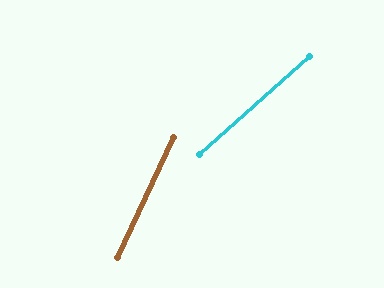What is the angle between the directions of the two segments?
Approximately 23 degrees.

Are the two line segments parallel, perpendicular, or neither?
Neither parallel nor perpendicular — they differ by about 23°.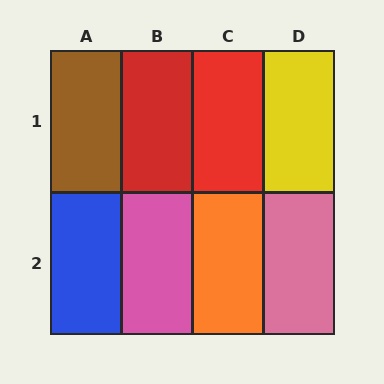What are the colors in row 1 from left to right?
Brown, red, red, yellow.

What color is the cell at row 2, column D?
Pink.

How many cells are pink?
2 cells are pink.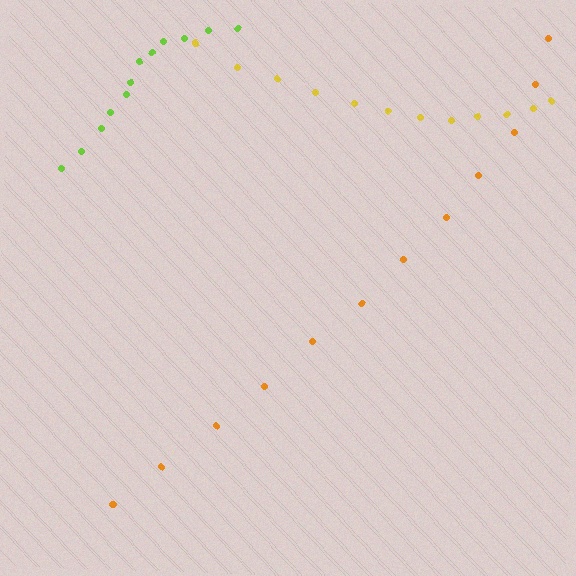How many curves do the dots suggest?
There are 3 distinct paths.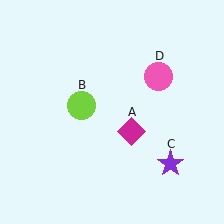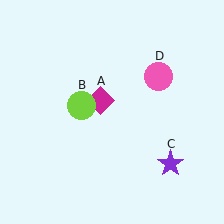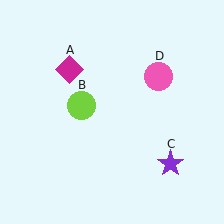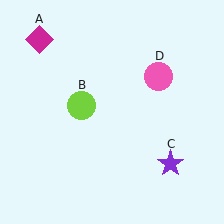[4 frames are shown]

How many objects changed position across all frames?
1 object changed position: magenta diamond (object A).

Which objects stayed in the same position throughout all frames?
Lime circle (object B) and purple star (object C) and pink circle (object D) remained stationary.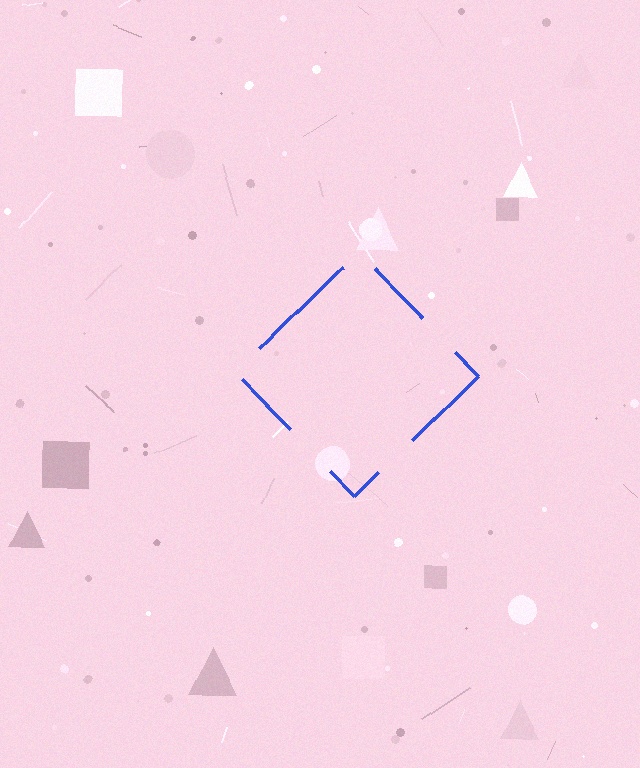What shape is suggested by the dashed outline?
The dashed outline suggests a diamond.